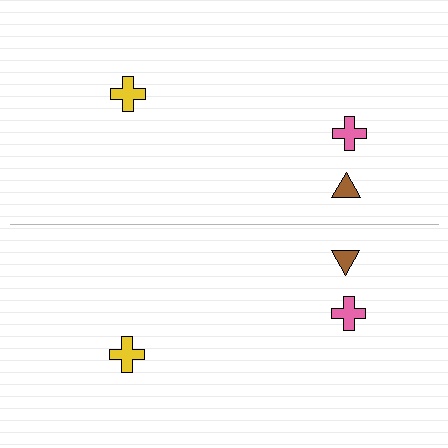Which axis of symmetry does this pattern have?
The pattern has a horizontal axis of symmetry running through the center of the image.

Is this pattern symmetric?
Yes, this pattern has bilateral (reflection) symmetry.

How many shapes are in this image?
There are 6 shapes in this image.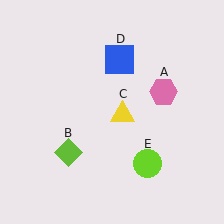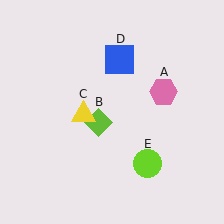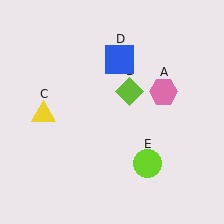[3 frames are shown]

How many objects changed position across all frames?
2 objects changed position: lime diamond (object B), yellow triangle (object C).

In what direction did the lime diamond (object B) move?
The lime diamond (object B) moved up and to the right.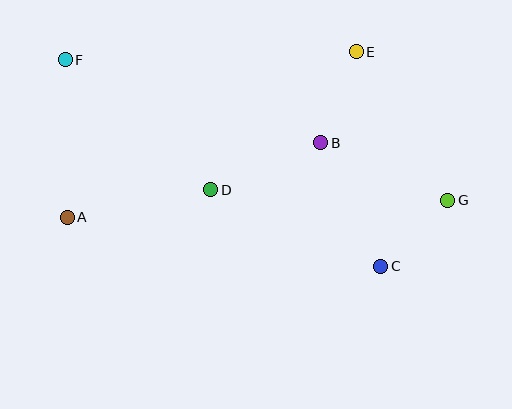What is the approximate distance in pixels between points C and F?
The distance between C and F is approximately 377 pixels.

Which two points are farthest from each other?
Points F and G are farthest from each other.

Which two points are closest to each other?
Points C and G are closest to each other.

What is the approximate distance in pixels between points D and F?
The distance between D and F is approximately 195 pixels.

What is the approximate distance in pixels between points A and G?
The distance between A and G is approximately 381 pixels.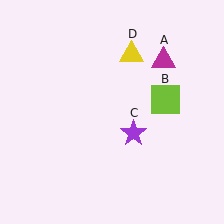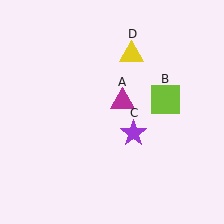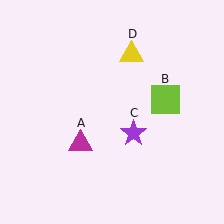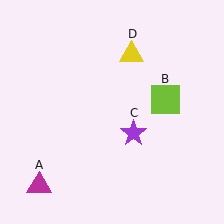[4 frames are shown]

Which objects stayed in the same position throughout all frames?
Lime square (object B) and purple star (object C) and yellow triangle (object D) remained stationary.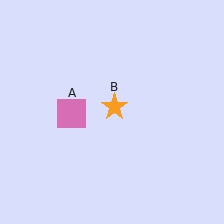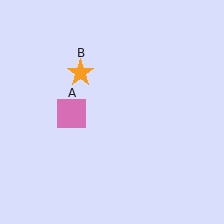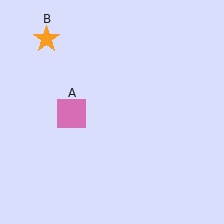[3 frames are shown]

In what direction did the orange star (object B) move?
The orange star (object B) moved up and to the left.